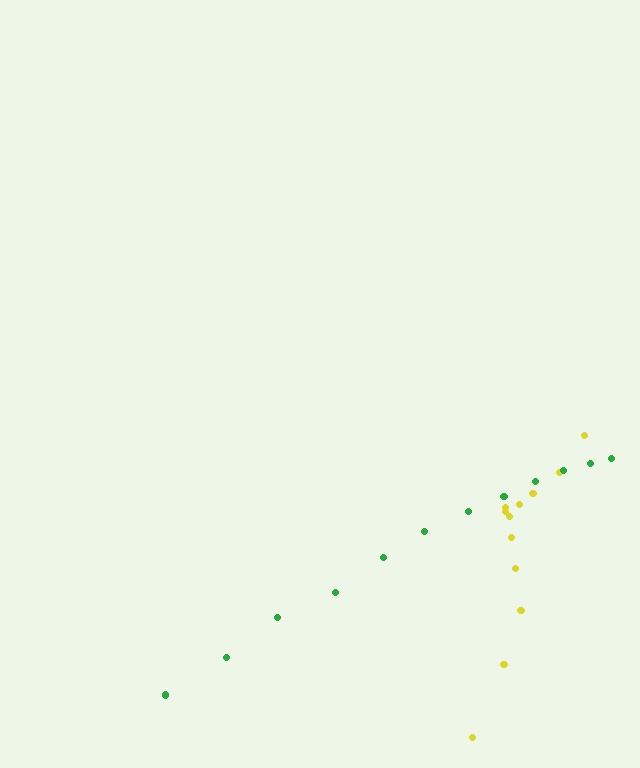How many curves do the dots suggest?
There are 2 distinct paths.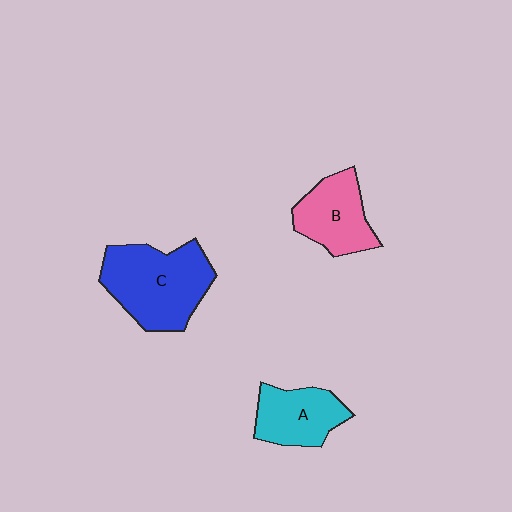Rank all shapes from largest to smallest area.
From largest to smallest: C (blue), B (pink), A (cyan).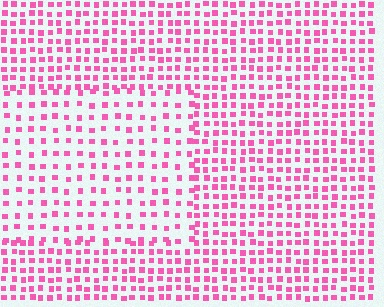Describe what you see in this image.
The image contains small pink elements arranged at two different densities. A rectangle-shaped region is visible where the elements are less densely packed than the surrounding area.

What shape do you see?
I see a rectangle.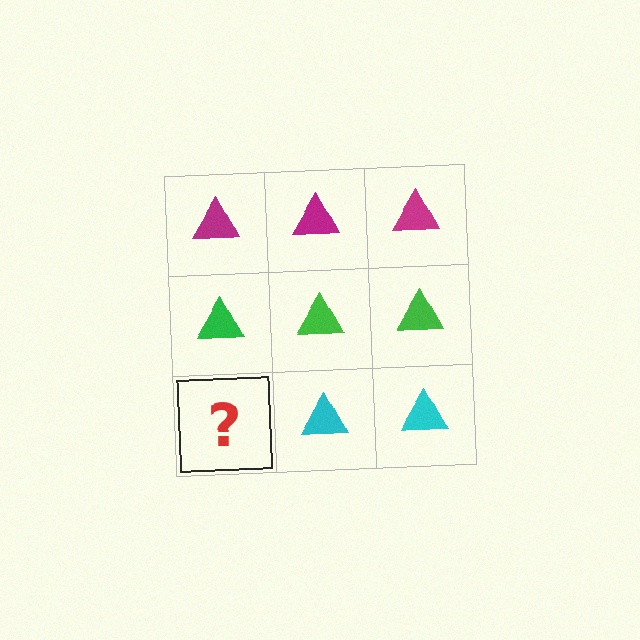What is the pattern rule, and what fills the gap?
The rule is that each row has a consistent color. The gap should be filled with a cyan triangle.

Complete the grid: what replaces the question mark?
The question mark should be replaced with a cyan triangle.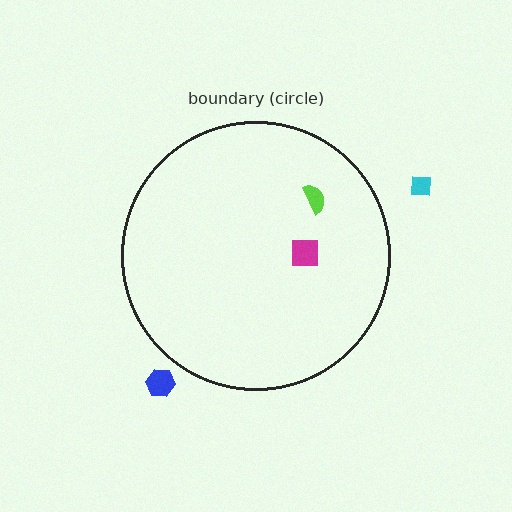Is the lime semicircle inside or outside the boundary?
Inside.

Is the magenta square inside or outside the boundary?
Inside.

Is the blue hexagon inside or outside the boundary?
Outside.